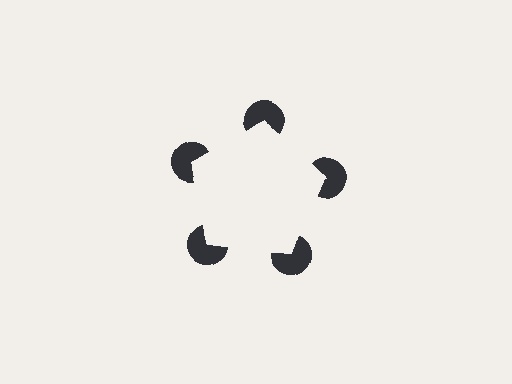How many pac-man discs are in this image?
There are 5 — one at each vertex of the illusory pentagon.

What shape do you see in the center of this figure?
An illusory pentagon — its edges are inferred from the aligned wedge cuts in the pac-man discs, not physically drawn.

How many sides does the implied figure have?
5 sides.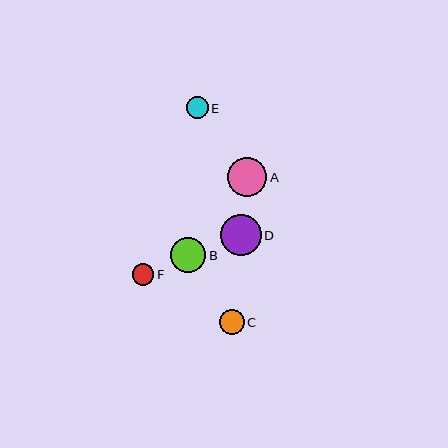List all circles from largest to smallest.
From largest to smallest: D, A, B, C, E, F.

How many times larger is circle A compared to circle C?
Circle A is approximately 1.6 times the size of circle C.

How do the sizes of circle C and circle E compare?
Circle C and circle E are approximately the same size.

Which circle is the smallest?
Circle F is the smallest with a size of approximately 21 pixels.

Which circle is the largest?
Circle D is the largest with a size of approximately 40 pixels.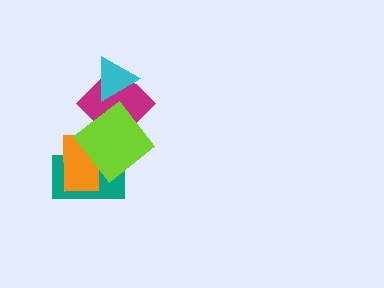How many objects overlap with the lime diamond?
3 objects overlap with the lime diamond.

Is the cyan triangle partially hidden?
No, no other shape covers it.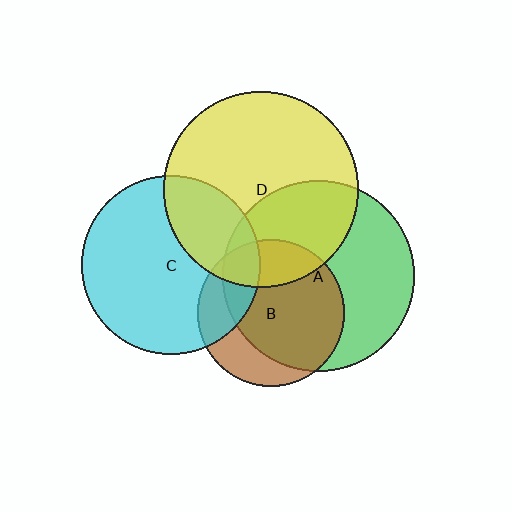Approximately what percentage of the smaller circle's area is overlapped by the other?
Approximately 35%.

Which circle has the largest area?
Circle D (yellow).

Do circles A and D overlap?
Yes.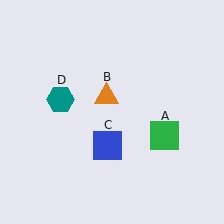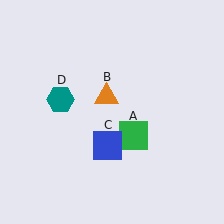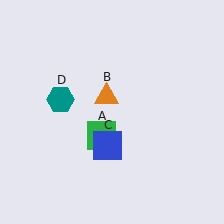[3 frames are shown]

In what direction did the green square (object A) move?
The green square (object A) moved left.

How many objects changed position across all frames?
1 object changed position: green square (object A).